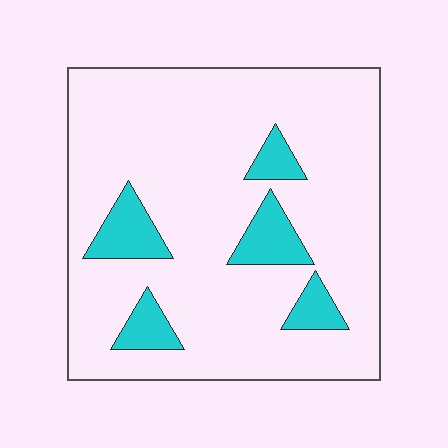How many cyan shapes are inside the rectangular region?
5.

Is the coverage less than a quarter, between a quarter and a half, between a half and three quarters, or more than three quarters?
Less than a quarter.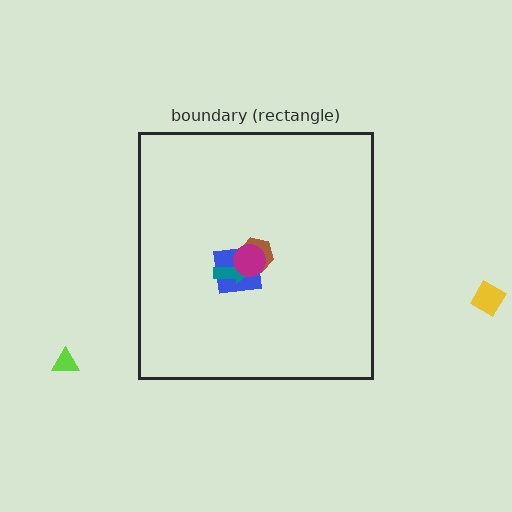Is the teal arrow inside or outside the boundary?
Inside.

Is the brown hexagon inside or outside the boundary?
Inside.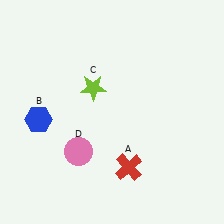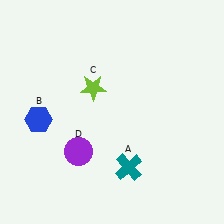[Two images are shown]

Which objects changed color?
A changed from red to teal. D changed from pink to purple.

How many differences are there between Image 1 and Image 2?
There are 2 differences between the two images.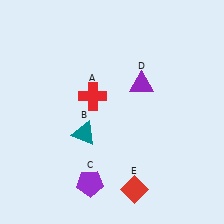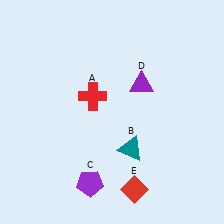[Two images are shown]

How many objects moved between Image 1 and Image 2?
1 object moved between the two images.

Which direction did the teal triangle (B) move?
The teal triangle (B) moved right.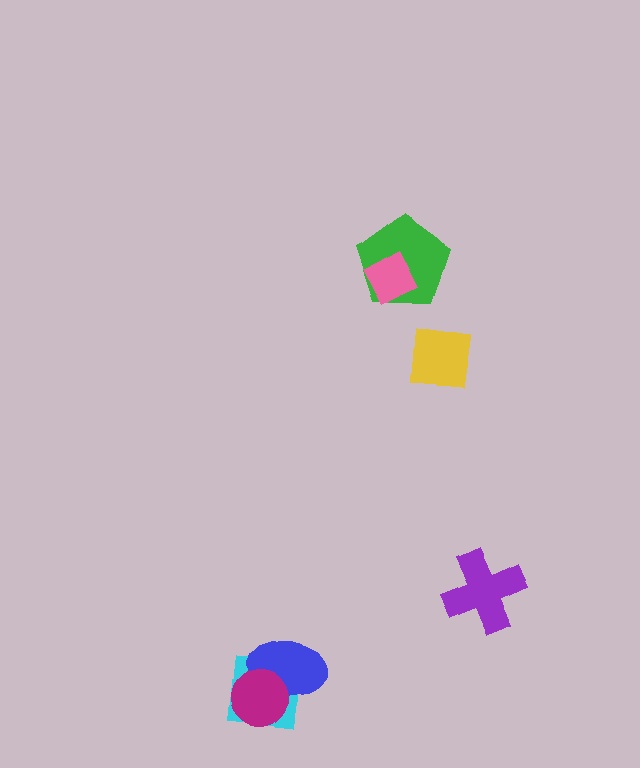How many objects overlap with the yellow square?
0 objects overlap with the yellow square.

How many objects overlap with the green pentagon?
1 object overlaps with the green pentagon.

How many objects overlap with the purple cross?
0 objects overlap with the purple cross.